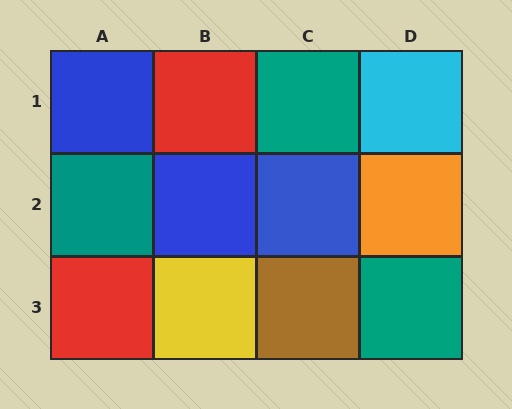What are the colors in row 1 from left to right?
Blue, red, teal, cyan.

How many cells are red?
2 cells are red.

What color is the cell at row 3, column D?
Teal.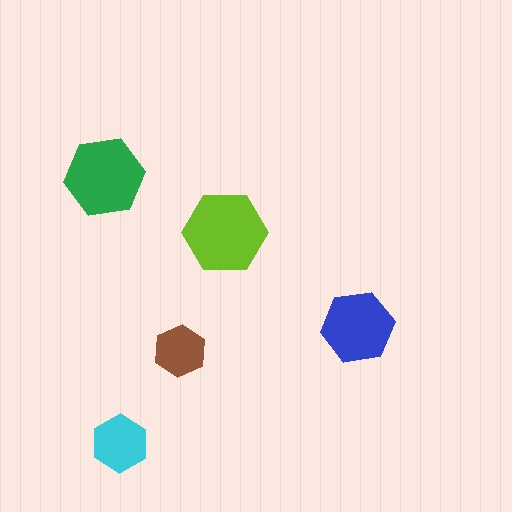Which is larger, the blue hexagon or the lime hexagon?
The lime one.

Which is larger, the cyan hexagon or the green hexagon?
The green one.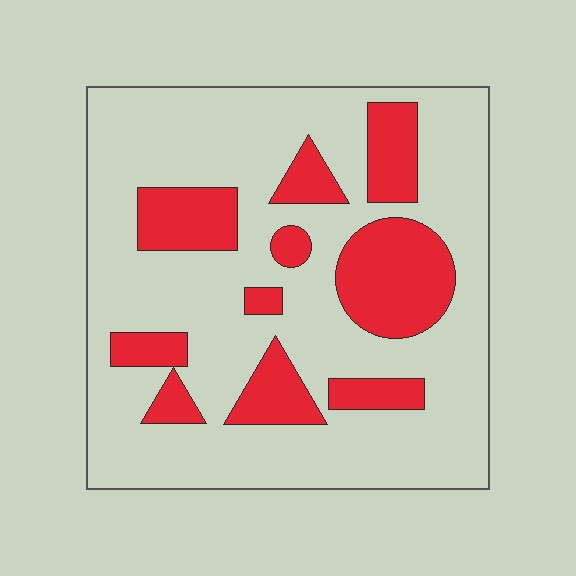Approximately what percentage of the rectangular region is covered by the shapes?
Approximately 25%.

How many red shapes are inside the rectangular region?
10.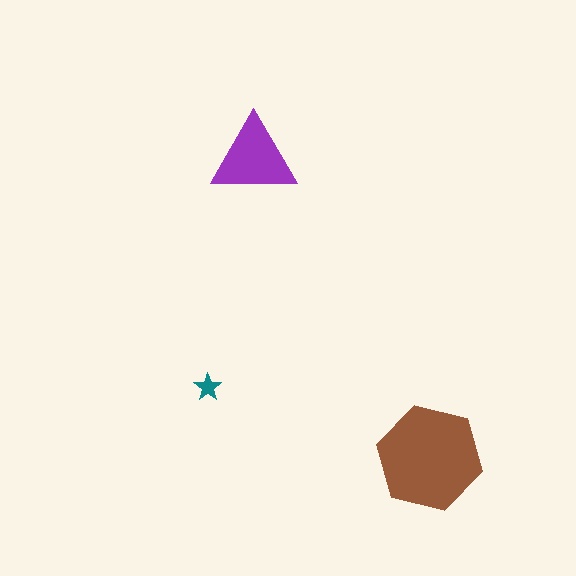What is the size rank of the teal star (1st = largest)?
3rd.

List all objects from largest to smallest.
The brown hexagon, the purple triangle, the teal star.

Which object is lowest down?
The brown hexagon is bottommost.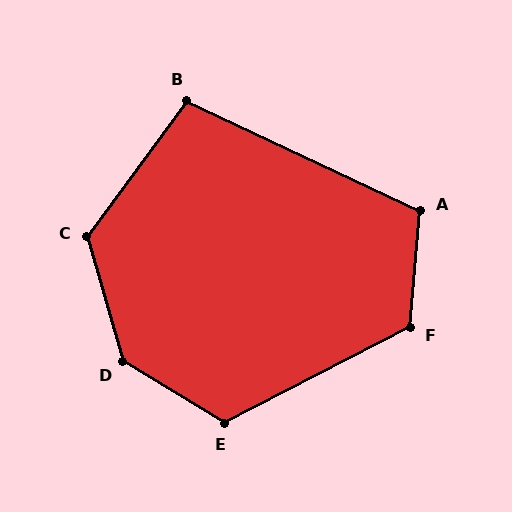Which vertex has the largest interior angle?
D, at approximately 137 degrees.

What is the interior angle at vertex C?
Approximately 128 degrees (obtuse).